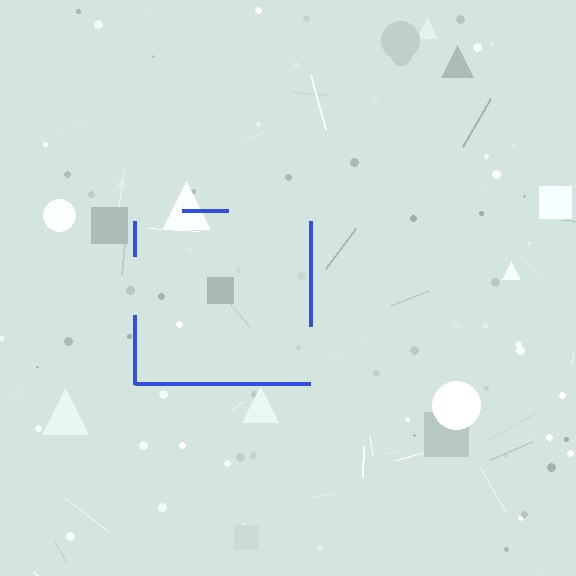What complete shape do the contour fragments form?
The contour fragments form a square.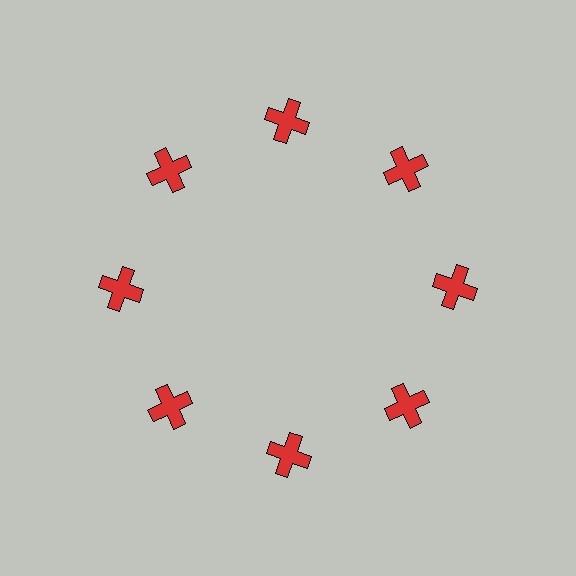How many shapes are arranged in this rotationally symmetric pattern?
There are 8 shapes, arranged in 8 groups of 1.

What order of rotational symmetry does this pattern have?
This pattern has 8-fold rotational symmetry.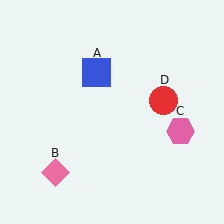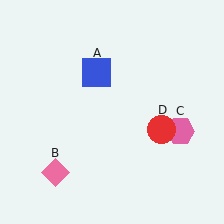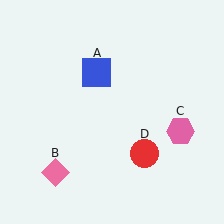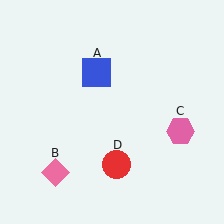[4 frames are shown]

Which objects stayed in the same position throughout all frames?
Blue square (object A) and pink diamond (object B) and pink hexagon (object C) remained stationary.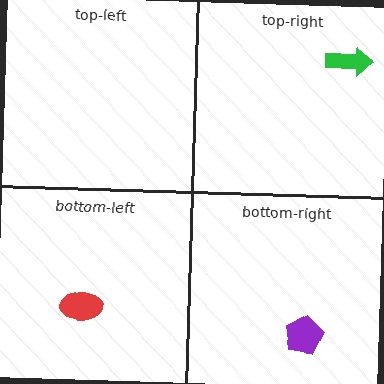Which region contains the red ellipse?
The bottom-left region.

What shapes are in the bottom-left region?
The red ellipse.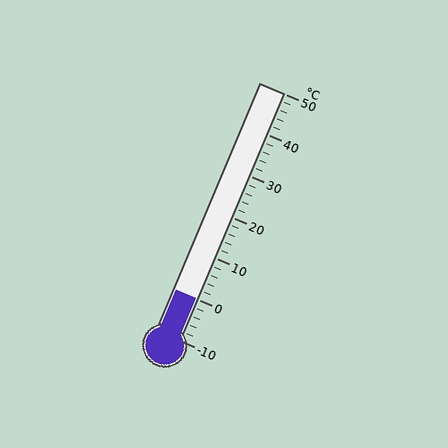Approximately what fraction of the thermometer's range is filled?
The thermometer is filled to approximately 15% of its range.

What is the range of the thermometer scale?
The thermometer scale ranges from -10°C to 50°C.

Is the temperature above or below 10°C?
The temperature is below 10°C.